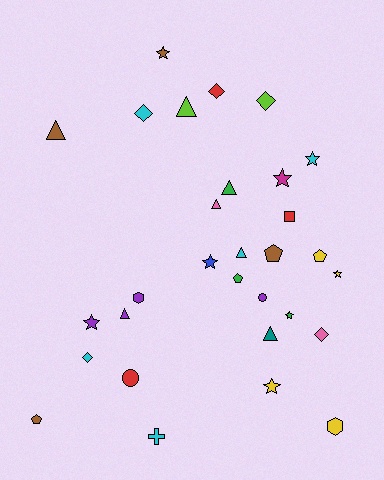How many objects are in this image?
There are 30 objects.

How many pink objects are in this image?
There are 2 pink objects.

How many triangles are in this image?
There are 7 triangles.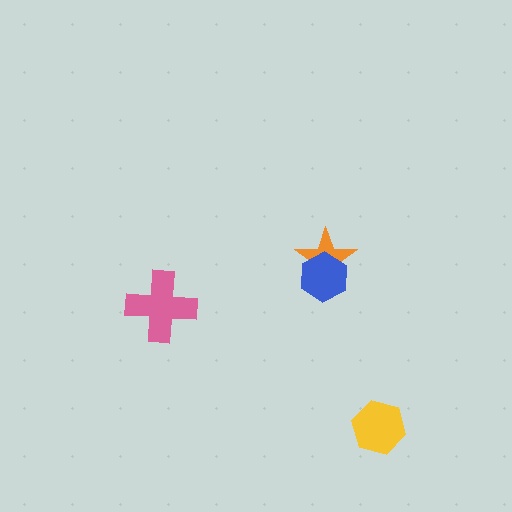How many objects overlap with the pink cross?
0 objects overlap with the pink cross.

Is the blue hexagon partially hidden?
No, no other shape covers it.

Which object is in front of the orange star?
The blue hexagon is in front of the orange star.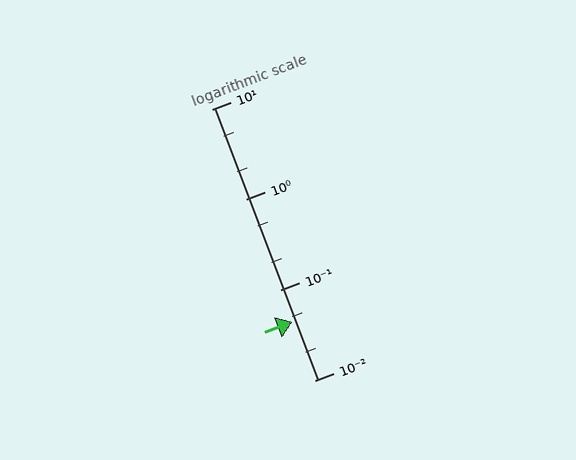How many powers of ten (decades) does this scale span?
The scale spans 3 decades, from 0.01 to 10.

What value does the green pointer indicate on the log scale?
The pointer indicates approximately 0.044.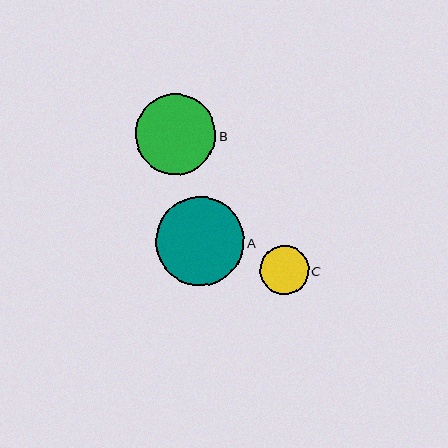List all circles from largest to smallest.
From largest to smallest: A, B, C.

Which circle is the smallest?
Circle C is the smallest with a size of approximately 49 pixels.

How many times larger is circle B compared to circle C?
Circle B is approximately 1.6 times the size of circle C.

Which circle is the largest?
Circle A is the largest with a size of approximately 89 pixels.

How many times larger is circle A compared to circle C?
Circle A is approximately 1.8 times the size of circle C.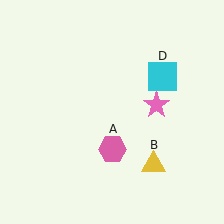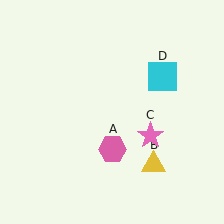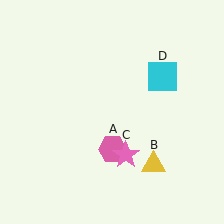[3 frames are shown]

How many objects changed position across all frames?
1 object changed position: pink star (object C).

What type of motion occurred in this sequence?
The pink star (object C) rotated clockwise around the center of the scene.